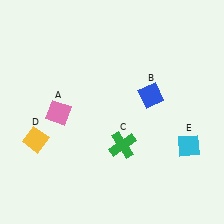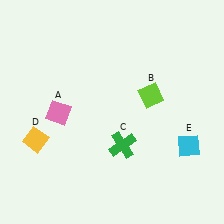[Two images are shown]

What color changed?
The diamond (B) changed from blue in Image 1 to lime in Image 2.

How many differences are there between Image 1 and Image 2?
There is 1 difference between the two images.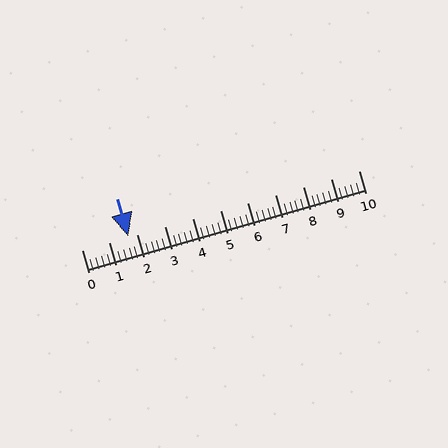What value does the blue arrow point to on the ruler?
The blue arrow points to approximately 1.7.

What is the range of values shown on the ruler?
The ruler shows values from 0 to 10.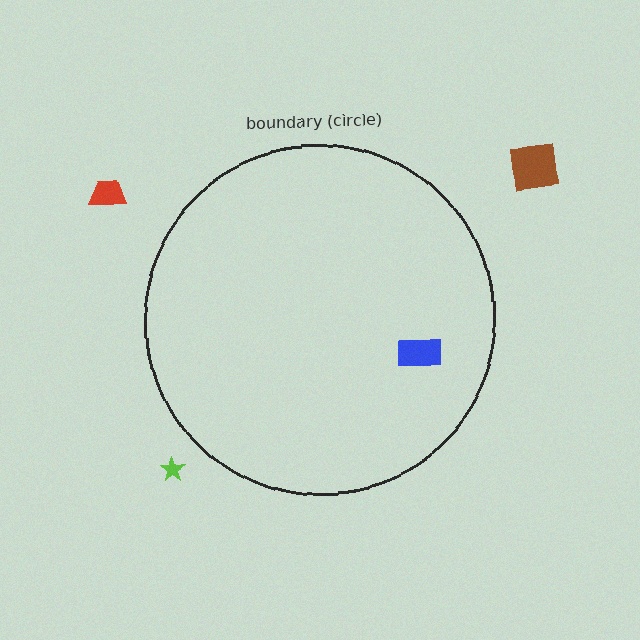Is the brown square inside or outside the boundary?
Outside.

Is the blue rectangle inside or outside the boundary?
Inside.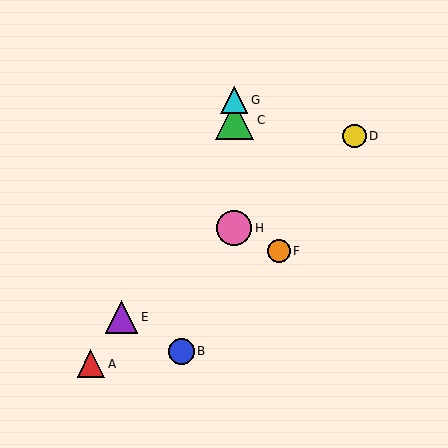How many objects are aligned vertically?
3 objects (C, G, H) are aligned vertically.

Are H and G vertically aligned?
Yes, both are at x≈234.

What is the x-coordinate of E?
Object E is at x≈122.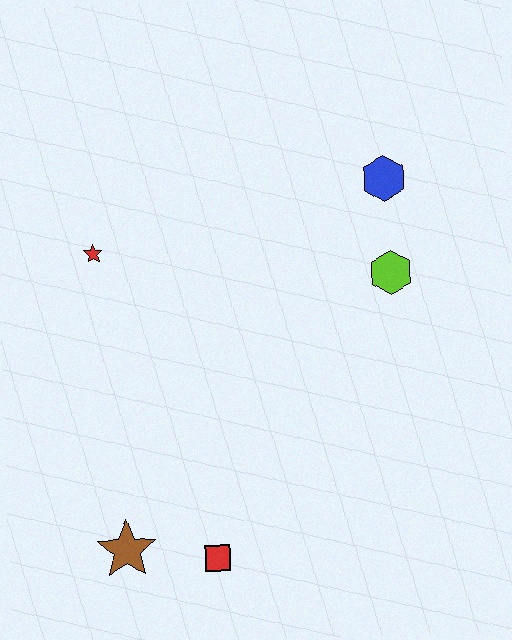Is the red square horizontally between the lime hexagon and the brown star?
Yes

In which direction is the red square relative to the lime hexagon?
The red square is below the lime hexagon.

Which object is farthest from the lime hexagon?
The brown star is farthest from the lime hexagon.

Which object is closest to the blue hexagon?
The lime hexagon is closest to the blue hexagon.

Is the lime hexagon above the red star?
No